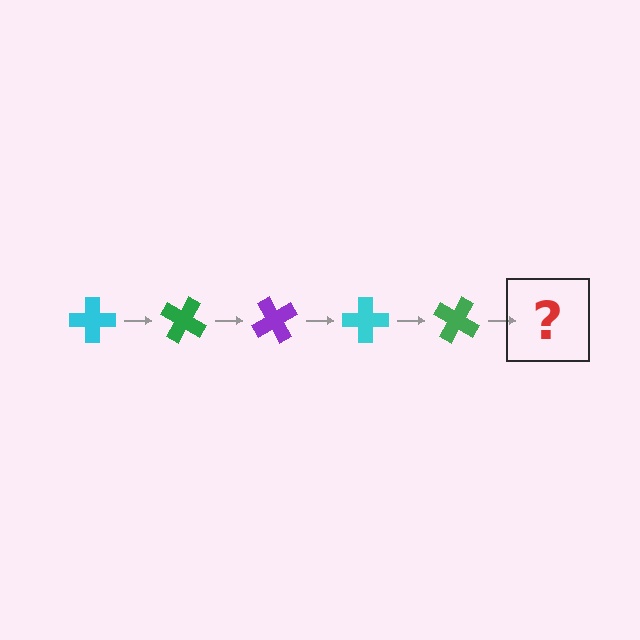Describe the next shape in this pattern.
It should be a purple cross, rotated 150 degrees from the start.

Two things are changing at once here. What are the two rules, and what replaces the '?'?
The two rules are that it rotates 30 degrees each step and the color cycles through cyan, green, and purple. The '?' should be a purple cross, rotated 150 degrees from the start.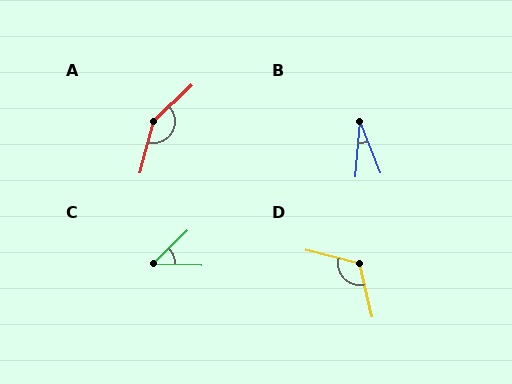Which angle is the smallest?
B, at approximately 26 degrees.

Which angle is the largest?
A, at approximately 149 degrees.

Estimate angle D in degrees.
Approximately 117 degrees.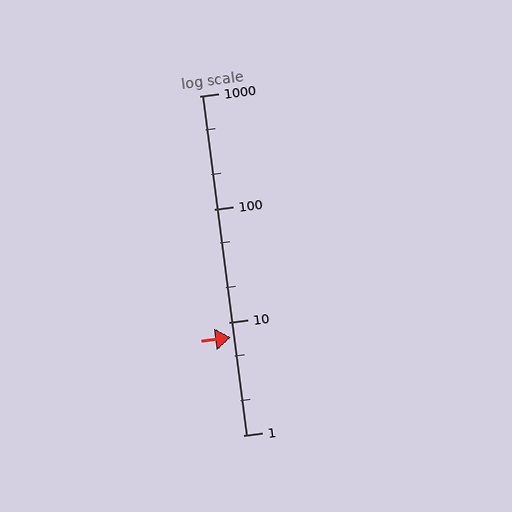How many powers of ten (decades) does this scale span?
The scale spans 3 decades, from 1 to 1000.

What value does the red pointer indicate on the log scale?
The pointer indicates approximately 7.3.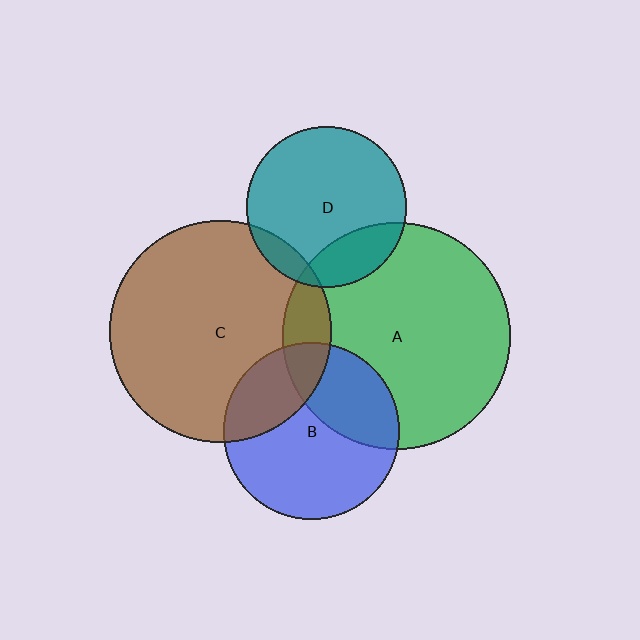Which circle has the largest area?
Circle A (green).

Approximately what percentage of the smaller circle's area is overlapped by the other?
Approximately 35%.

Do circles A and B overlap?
Yes.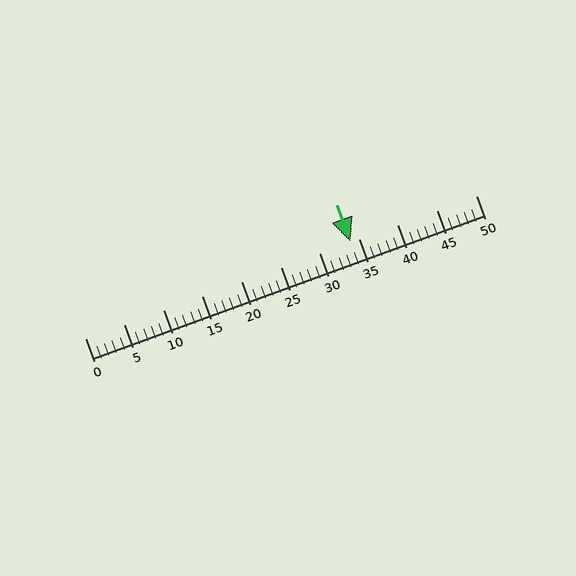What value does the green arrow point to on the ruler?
The green arrow points to approximately 34.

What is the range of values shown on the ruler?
The ruler shows values from 0 to 50.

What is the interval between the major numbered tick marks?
The major tick marks are spaced 5 units apart.